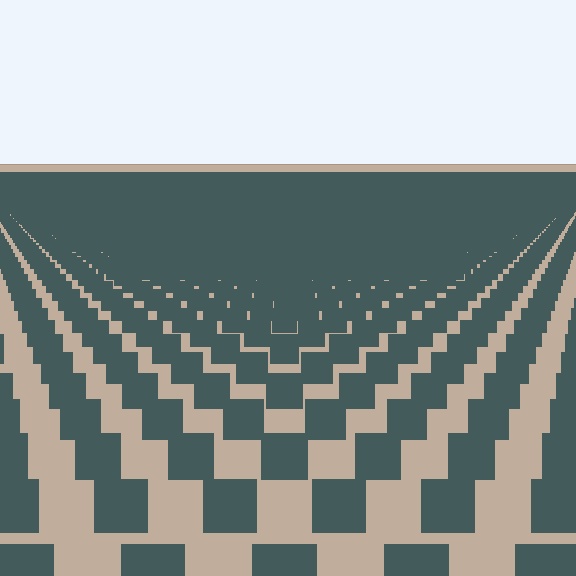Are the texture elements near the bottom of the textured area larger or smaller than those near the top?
Larger. Near the bottom, elements are closer to the viewer and appear at a bigger on-screen size.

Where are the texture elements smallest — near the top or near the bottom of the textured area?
Near the top.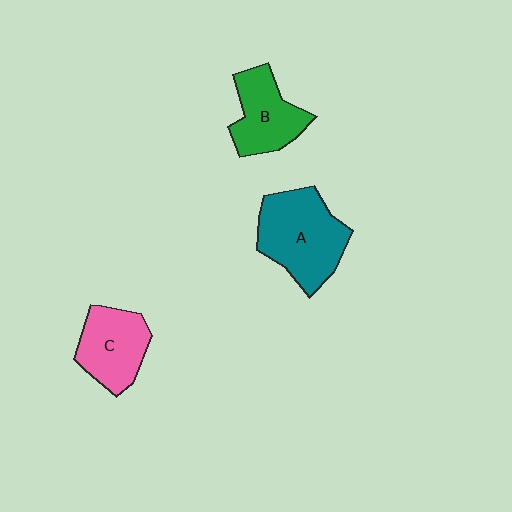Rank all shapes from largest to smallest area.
From largest to smallest: A (teal), C (pink), B (green).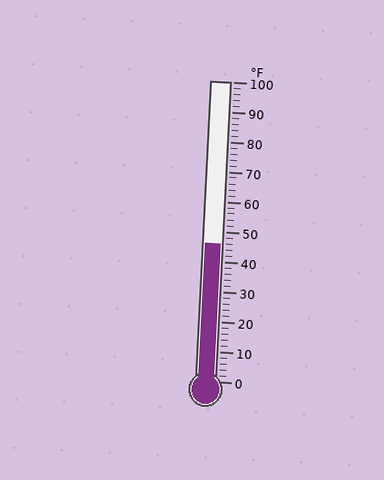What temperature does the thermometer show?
The thermometer shows approximately 46°F.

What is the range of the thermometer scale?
The thermometer scale ranges from 0°F to 100°F.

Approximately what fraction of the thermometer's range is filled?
The thermometer is filled to approximately 45% of its range.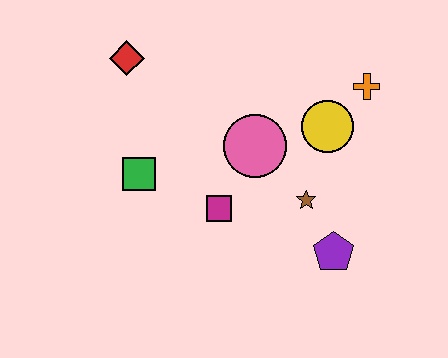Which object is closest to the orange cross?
The yellow circle is closest to the orange cross.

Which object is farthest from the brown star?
The red diamond is farthest from the brown star.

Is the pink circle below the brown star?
No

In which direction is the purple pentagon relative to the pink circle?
The purple pentagon is below the pink circle.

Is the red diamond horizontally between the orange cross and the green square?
No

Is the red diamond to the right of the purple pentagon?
No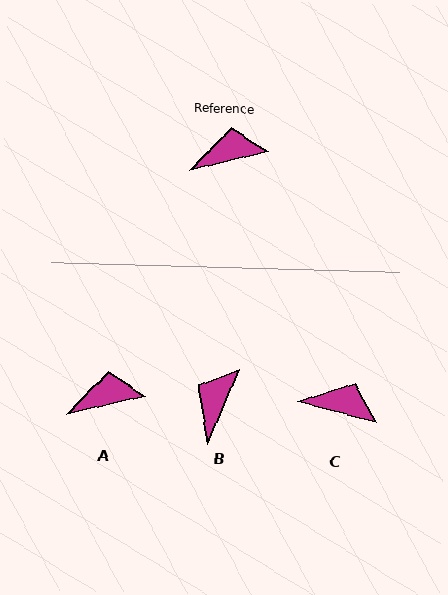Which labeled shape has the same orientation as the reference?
A.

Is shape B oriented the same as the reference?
No, it is off by about 54 degrees.